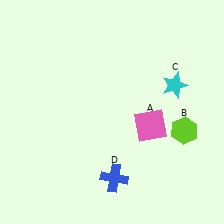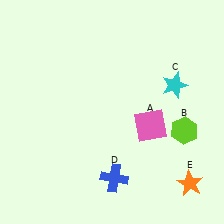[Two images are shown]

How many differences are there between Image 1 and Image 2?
There is 1 difference between the two images.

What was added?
An orange star (E) was added in Image 2.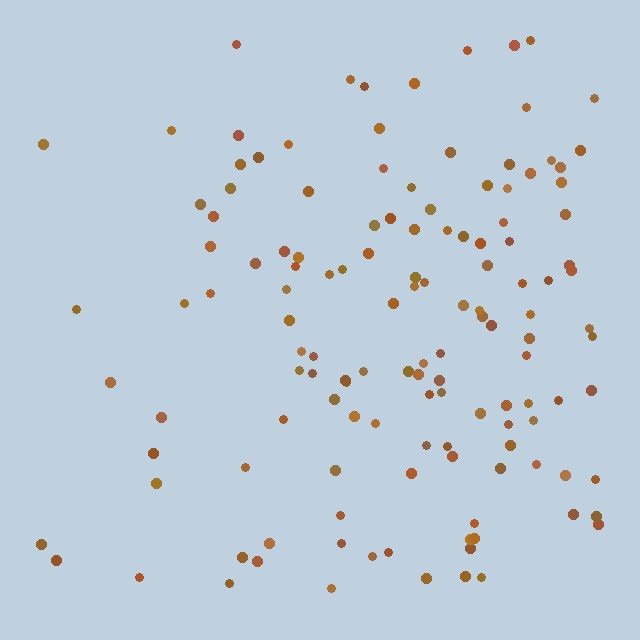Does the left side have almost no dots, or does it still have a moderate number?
Still a moderate number, just noticeably fewer than the right.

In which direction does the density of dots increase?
From left to right, with the right side densest.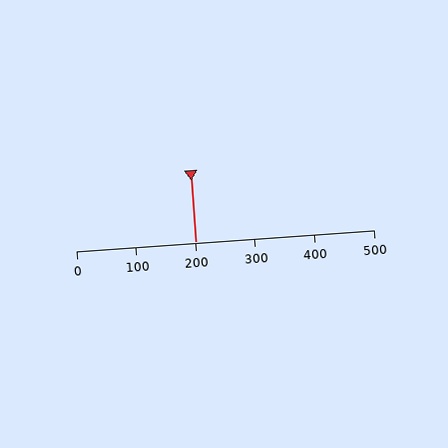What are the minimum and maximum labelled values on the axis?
The axis runs from 0 to 500.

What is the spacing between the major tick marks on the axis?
The major ticks are spaced 100 apart.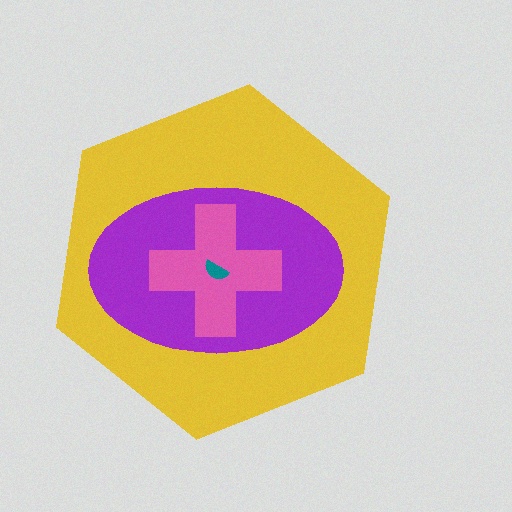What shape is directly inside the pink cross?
The teal semicircle.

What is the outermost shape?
The yellow hexagon.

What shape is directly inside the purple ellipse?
The pink cross.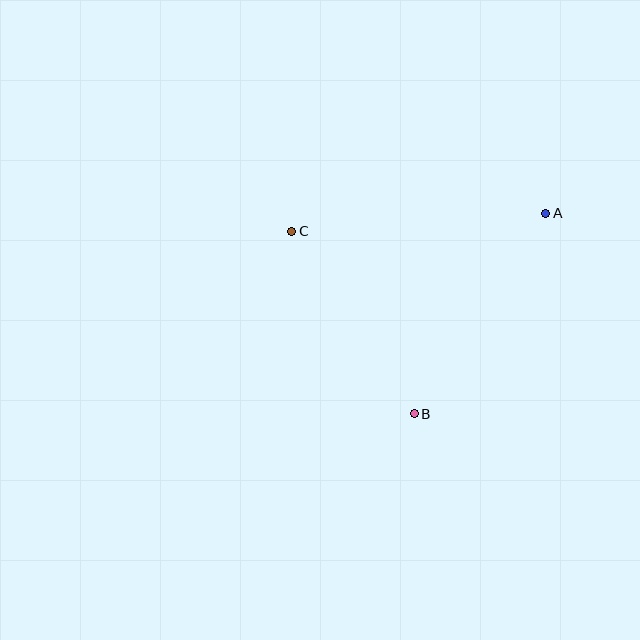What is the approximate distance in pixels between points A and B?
The distance between A and B is approximately 240 pixels.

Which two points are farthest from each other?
Points A and C are farthest from each other.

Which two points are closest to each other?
Points B and C are closest to each other.